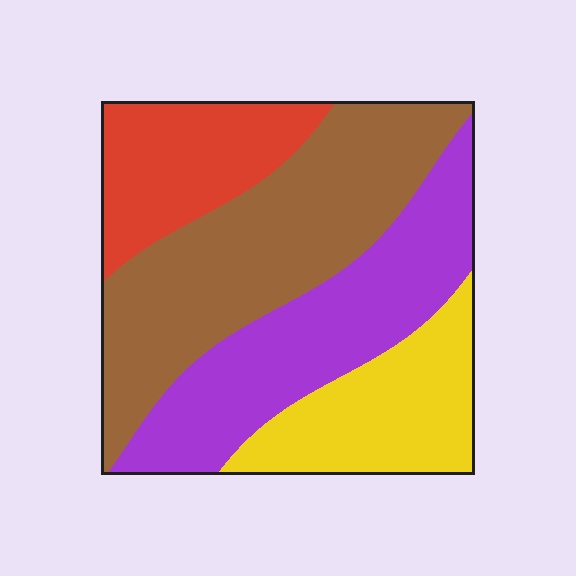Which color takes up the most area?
Brown, at roughly 35%.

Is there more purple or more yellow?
Purple.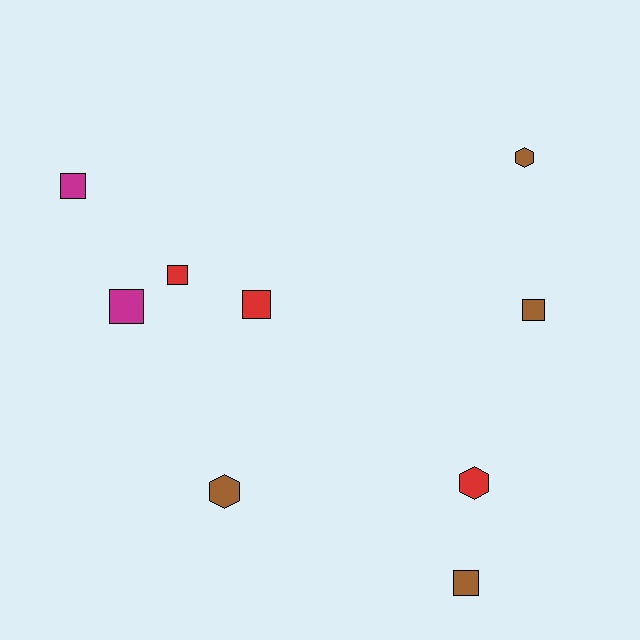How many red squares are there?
There are 2 red squares.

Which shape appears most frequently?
Square, with 6 objects.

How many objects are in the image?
There are 9 objects.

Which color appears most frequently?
Brown, with 4 objects.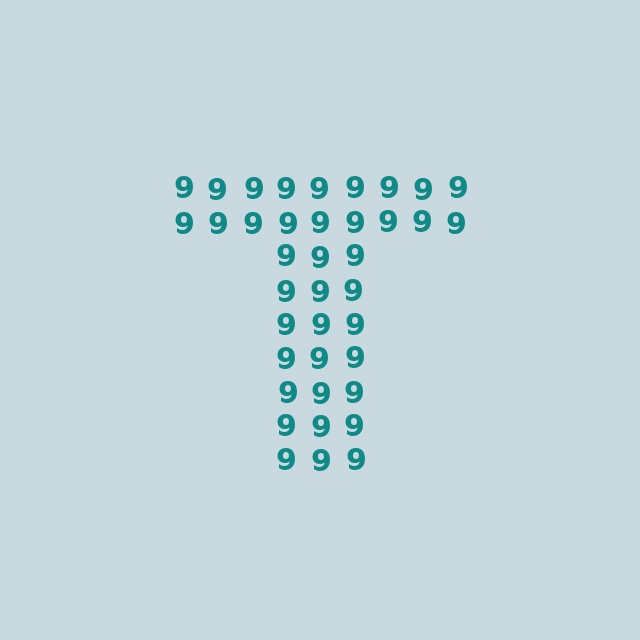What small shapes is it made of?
It is made of small digit 9's.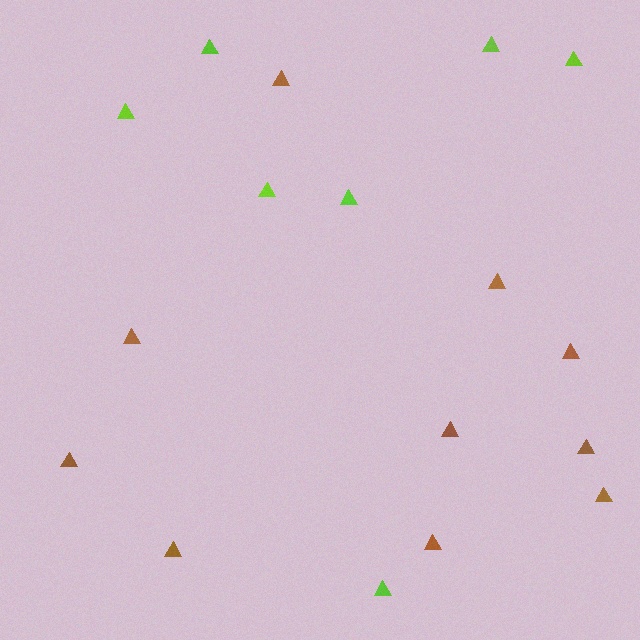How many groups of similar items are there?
There are 2 groups: one group of lime triangles (7) and one group of brown triangles (10).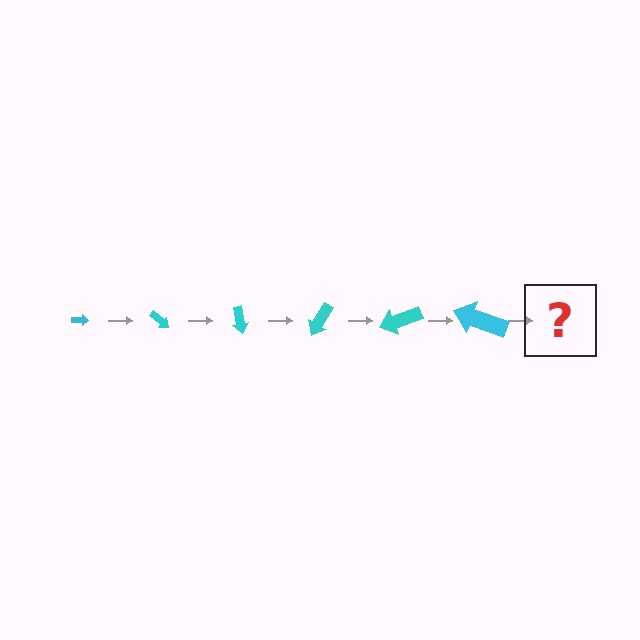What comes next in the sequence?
The next element should be an arrow, larger than the previous one and rotated 240 degrees from the start.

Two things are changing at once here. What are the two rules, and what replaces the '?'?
The two rules are that the arrow grows larger each step and it rotates 40 degrees each step. The '?' should be an arrow, larger than the previous one and rotated 240 degrees from the start.